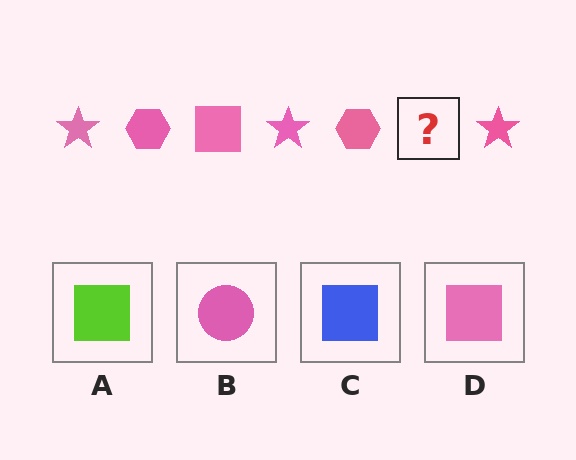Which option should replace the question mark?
Option D.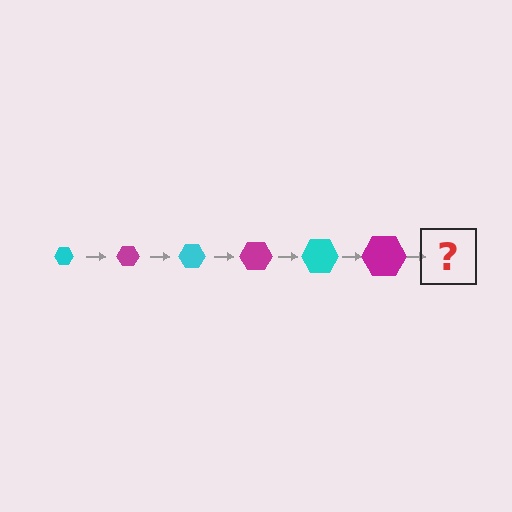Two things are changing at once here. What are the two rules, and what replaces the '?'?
The two rules are that the hexagon grows larger each step and the color cycles through cyan and magenta. The '?' should be a cyan hexagon, larger than the previous one.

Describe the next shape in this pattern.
It should be a cyan hexagon, larger than the previous one.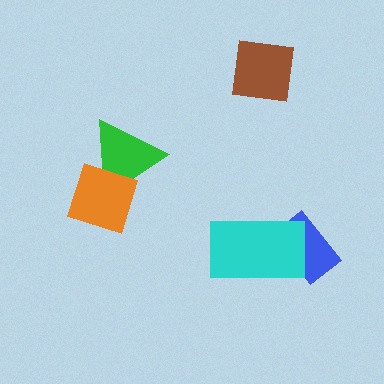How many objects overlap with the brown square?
0 objects overlap with the brown square.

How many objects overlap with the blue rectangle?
1 object overlaps with the blue rectangle.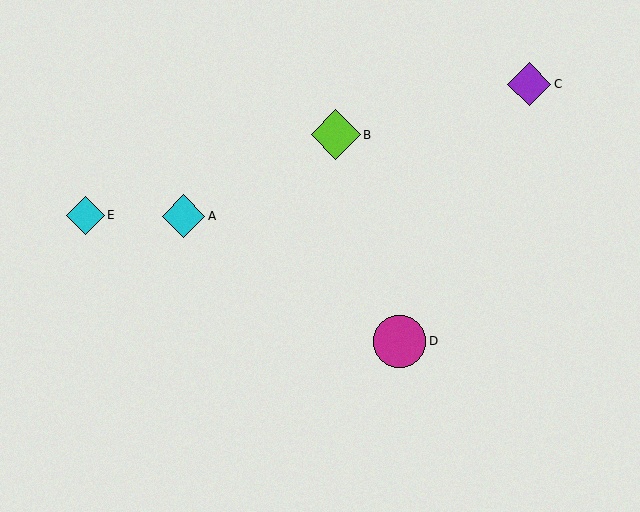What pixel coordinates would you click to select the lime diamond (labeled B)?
Click at (336, 135) to select the lime diamond B.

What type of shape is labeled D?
Shape D is a magenta circle.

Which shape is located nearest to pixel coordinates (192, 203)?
The cyan diamond (labeled A) at (183, 216) is nearest to that location.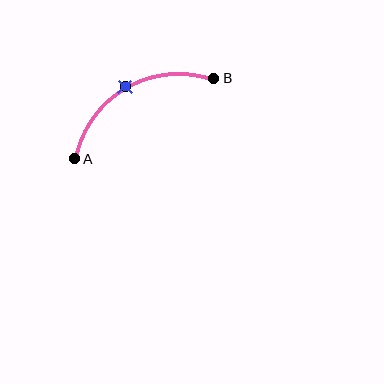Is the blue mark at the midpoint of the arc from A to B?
Yes. The blue mark lies on the arc at equal arc-length from both A and B — it is the arc midpoint.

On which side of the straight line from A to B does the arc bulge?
The arc bulges above the straight line connecting A and B.